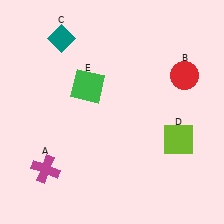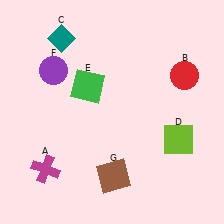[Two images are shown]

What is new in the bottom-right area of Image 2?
A brown square (G) was added in the bottom-right area of Image 2.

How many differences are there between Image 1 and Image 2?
There are 2 differences between the two images.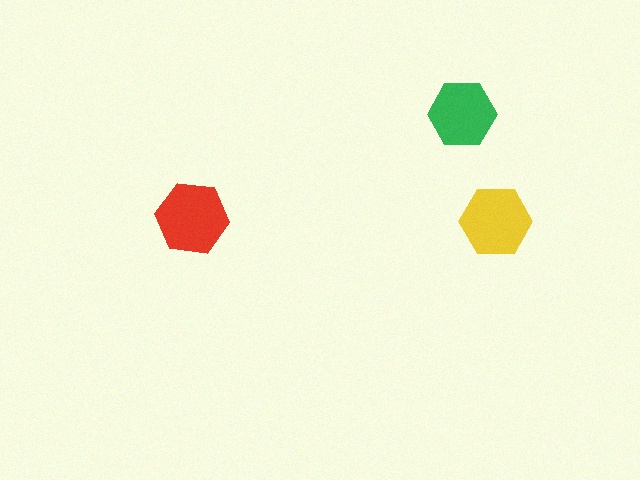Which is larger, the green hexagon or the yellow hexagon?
The yellow one.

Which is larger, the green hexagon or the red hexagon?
The red one.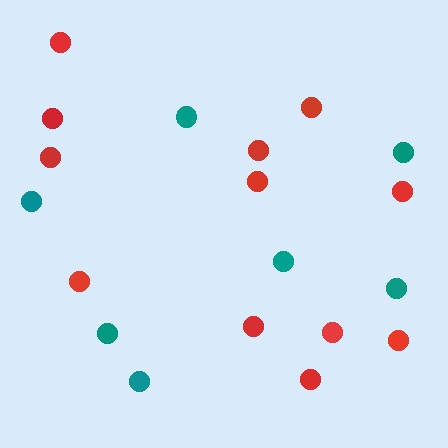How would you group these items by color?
There are 2 groups: one group of teal circles (7) and one group of red circles (12).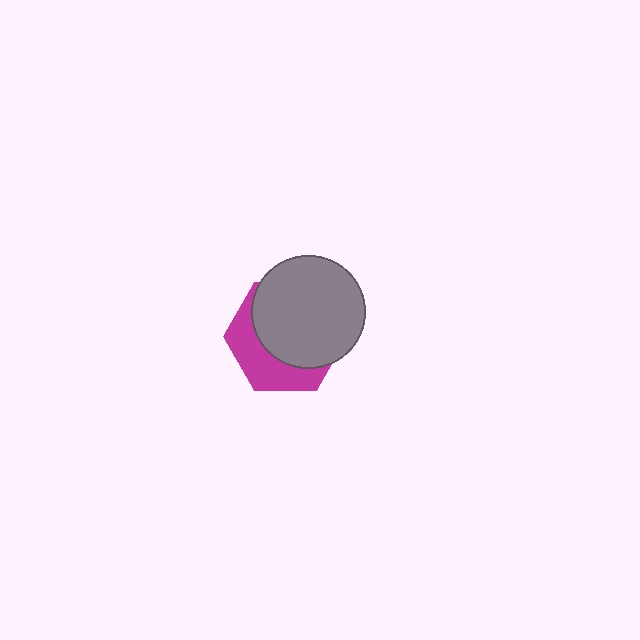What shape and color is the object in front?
The object in front is a gray circle.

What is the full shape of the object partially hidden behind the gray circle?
The partially hidden object is a magenta hexagon.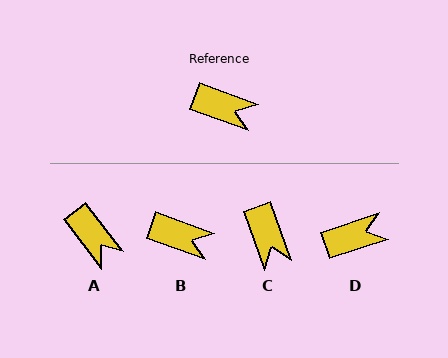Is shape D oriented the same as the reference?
No, it is off by about 38 degrees.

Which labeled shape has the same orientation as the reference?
B.